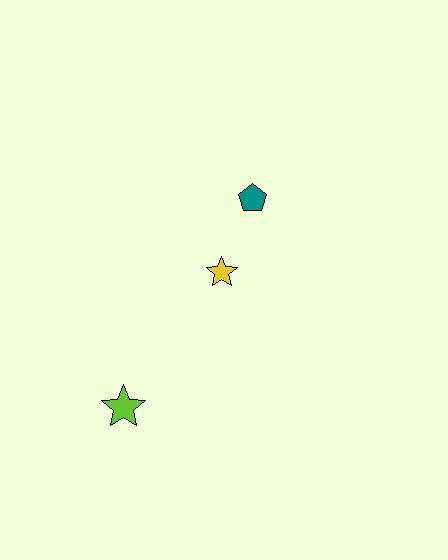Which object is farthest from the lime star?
The teal pentagon is farthest from the lime star.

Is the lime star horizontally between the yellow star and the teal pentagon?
No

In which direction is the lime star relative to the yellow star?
The lime star is below the yellow star.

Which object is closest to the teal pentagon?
The yellow star is closest to the teal pentagon.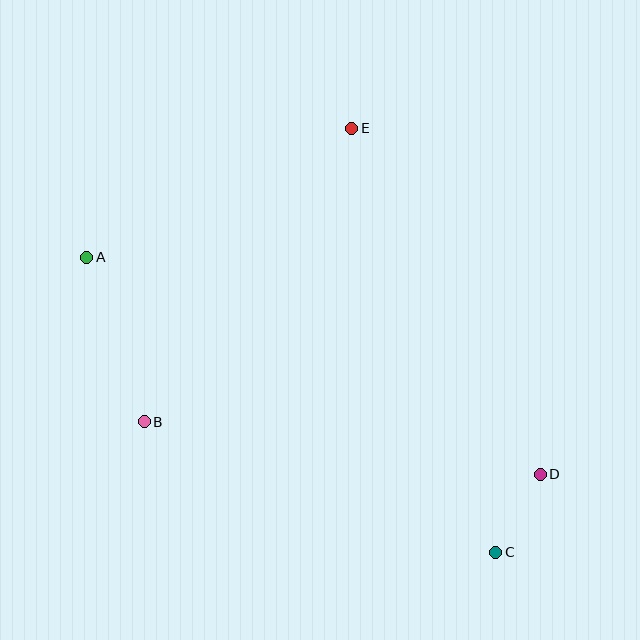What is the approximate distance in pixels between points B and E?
The distance between B and E is approximately 359 pixels.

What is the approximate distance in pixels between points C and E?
The distance between C and E is approximately 448 pixels.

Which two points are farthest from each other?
Points A and C are farthest from each other.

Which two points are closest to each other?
Points C and D are closest to each other.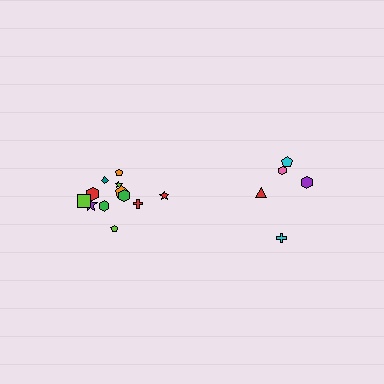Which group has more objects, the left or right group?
The left group.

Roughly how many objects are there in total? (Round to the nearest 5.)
Roughly 15 objects in total.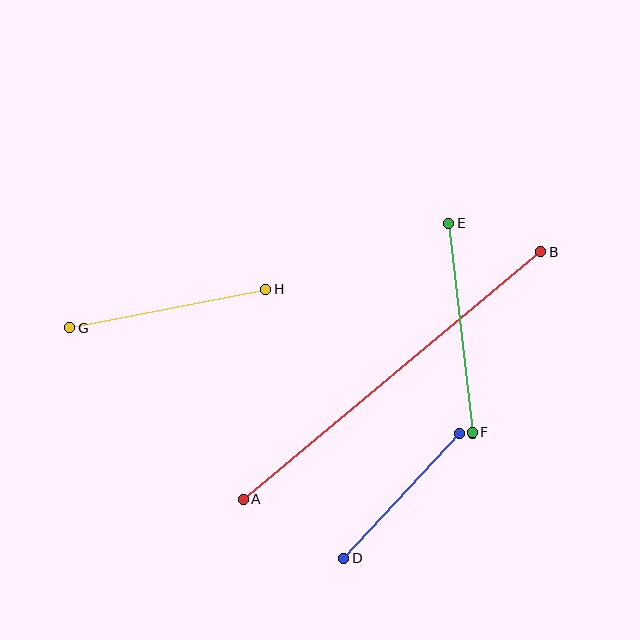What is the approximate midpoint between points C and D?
The midpoint is at approximately (401, 496) pixels.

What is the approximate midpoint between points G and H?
The midpoint is at approximately (168, 309) pixels.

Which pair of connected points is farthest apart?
Points A and B are farthest apart.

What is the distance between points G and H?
The distance is approximately 200 pixels.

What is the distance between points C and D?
The distance is approximately 170 pixels.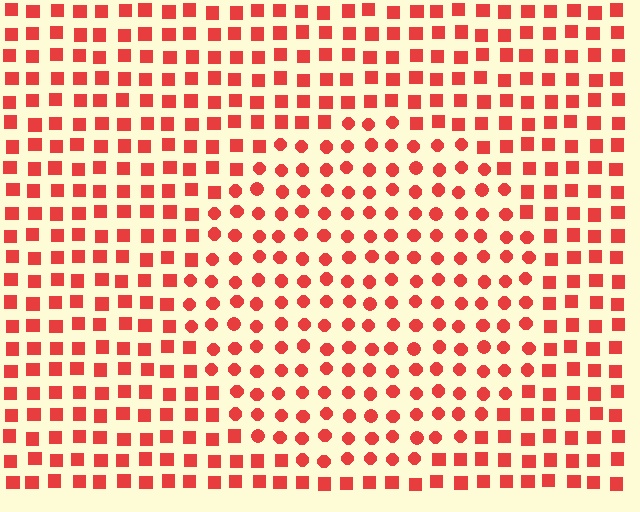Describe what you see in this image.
The image is filled with small red elements arranged in a uniform grid. A circle-shaped region contains circles, while the surrounding area contains squares. The boundary is defined purely by the change in element shape.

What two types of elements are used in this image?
The image uses circles inside the circle region and squares outside it.